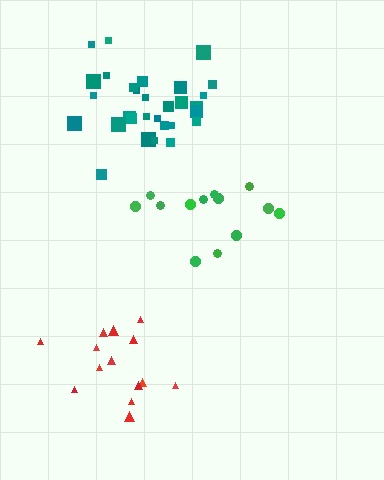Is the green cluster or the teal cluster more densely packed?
Teal.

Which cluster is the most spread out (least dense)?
Red.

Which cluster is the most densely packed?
Teal.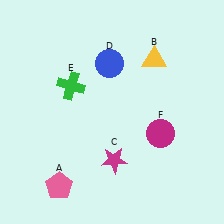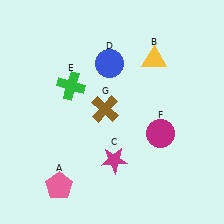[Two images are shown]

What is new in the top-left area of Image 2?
A brown cross (G) was added in the top-left area of Image 2.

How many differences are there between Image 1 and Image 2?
There is 1 difference between the two images.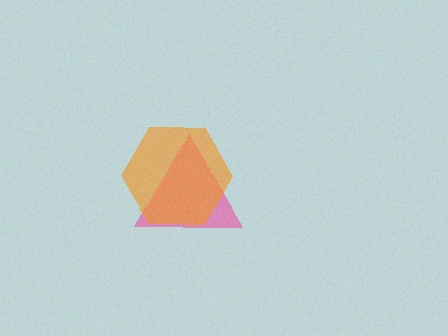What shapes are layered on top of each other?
The layered shapes are: a pink triangle, an orange hexagon.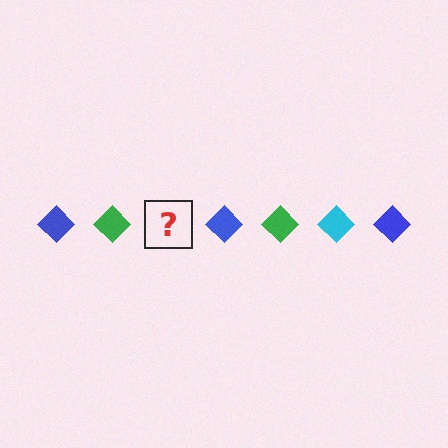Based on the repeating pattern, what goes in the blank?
The blank should be a cyan diamond.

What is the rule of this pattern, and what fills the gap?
The rule is that the pattern cycles through blue, green, cyan diamonds. The gap should be filled with a cyan diamond.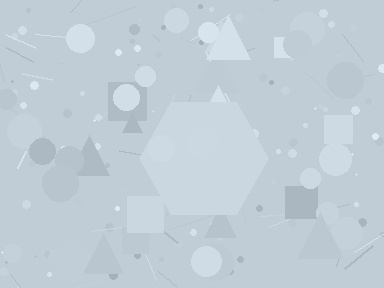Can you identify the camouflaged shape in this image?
The camouflaged shape is a hexagon.